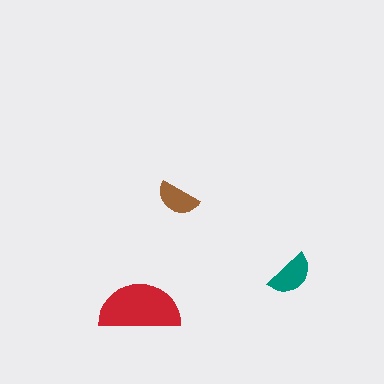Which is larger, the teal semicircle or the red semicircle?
The red one.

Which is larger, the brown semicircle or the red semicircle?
The red one.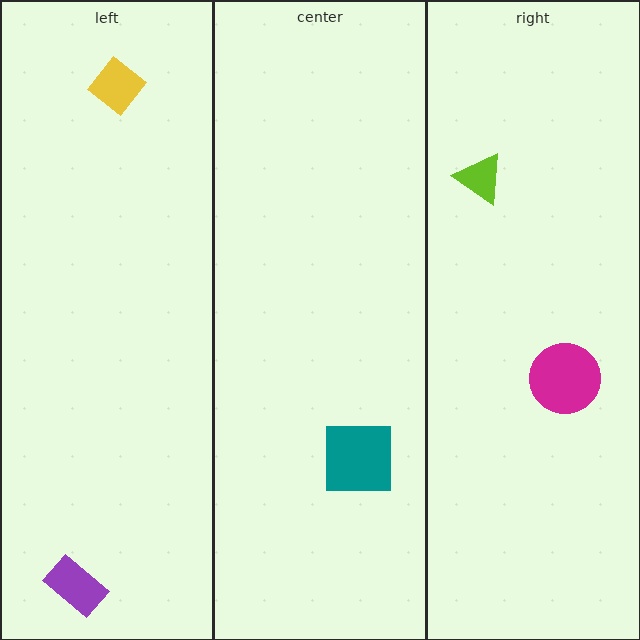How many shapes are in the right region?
2.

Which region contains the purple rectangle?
The left region.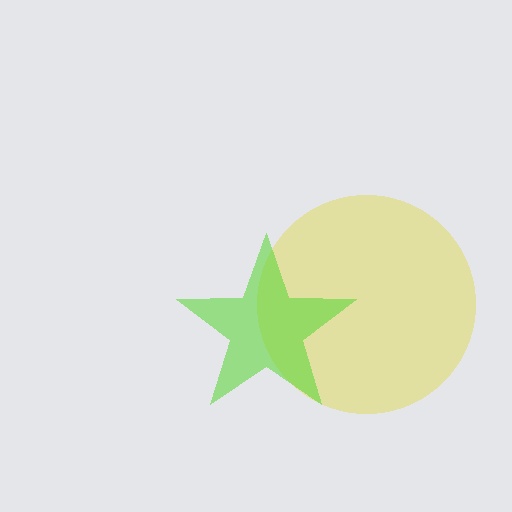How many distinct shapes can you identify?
There are 2 distinct shapes: a yellow circle, a lime star.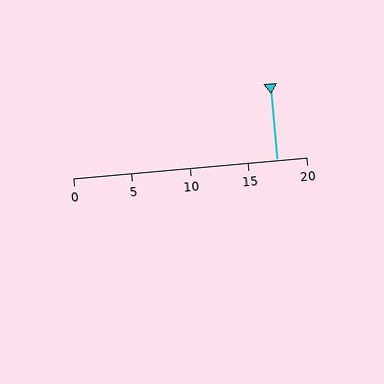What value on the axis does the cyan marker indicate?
The marker indicates approximately 17.5.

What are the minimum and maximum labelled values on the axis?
The axis runs from 0 to 20.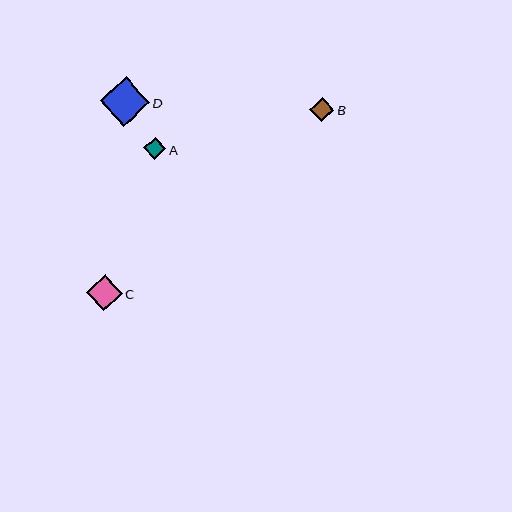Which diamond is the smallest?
Diamond A is the smallest with a size of approximately 22 pixels.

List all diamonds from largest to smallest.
From largest to smallest: D, C, B, A.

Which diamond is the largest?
Diamond D is the largest with a size of approximately 50 pixels.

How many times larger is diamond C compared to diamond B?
Diamond C is approximately 1.5 times the size of diamond B.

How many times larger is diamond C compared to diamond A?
Diamond C is approximately 1.6 times the size of diamond A.